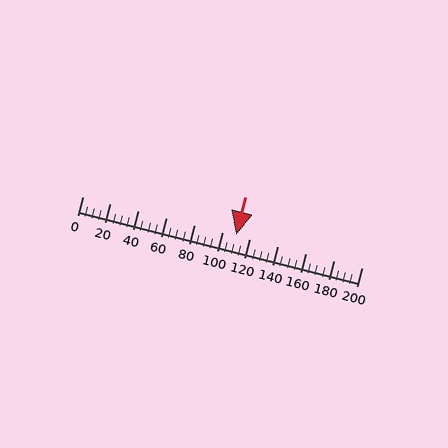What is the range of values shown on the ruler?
The ruler shows values from 0 to 200.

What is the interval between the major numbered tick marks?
The major tick marks are spaced 20 units apart.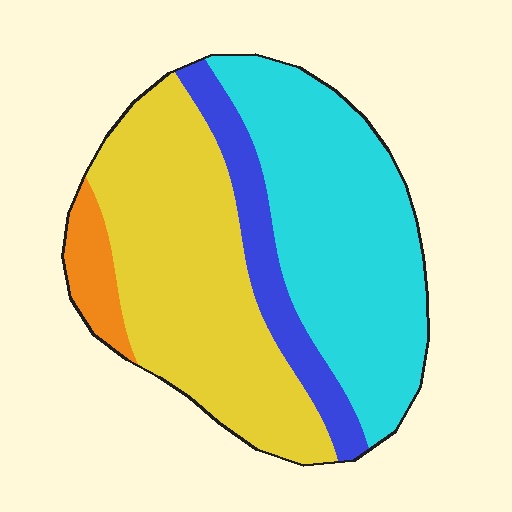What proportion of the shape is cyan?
Cyan takes up between a quarter and a half of the shape.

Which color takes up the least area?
Orange, at roughly 5%.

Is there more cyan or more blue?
Cyan.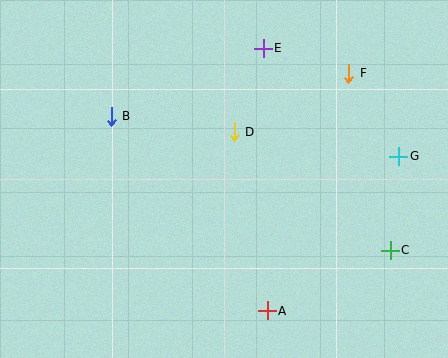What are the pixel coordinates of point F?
Point F is at (349, 73).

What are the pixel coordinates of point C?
Point C is at (390, 250).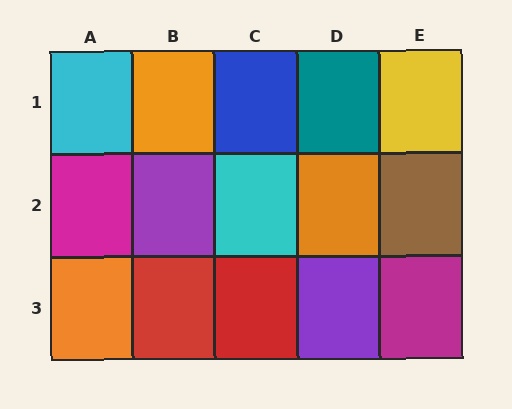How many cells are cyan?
2 cells are cyan.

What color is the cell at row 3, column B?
Red.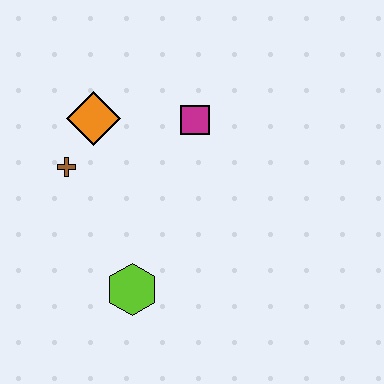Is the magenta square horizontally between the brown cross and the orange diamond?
No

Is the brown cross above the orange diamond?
No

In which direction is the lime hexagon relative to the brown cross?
The lime hexagon is below the brown cross.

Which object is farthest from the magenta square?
The lime hexagon is farthest from the magenta square.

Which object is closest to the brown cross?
The orange diamond is closest to the brown cross.